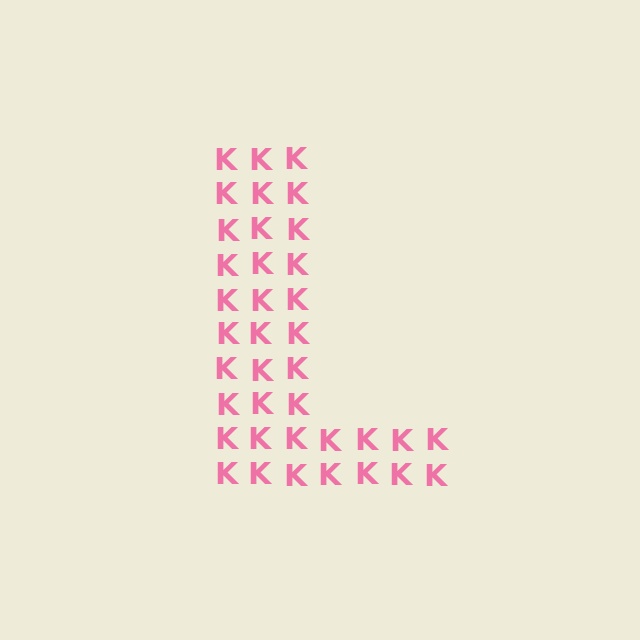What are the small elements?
The small elements are letter K's.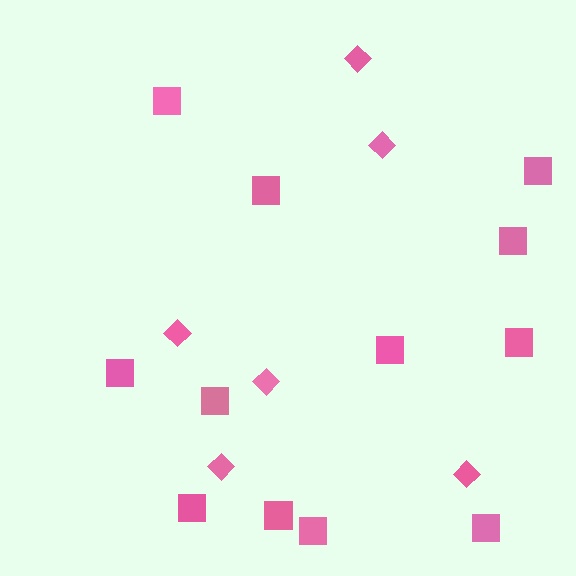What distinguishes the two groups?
There are 2 groups: one group of squares (12) and one group of diamonds (6).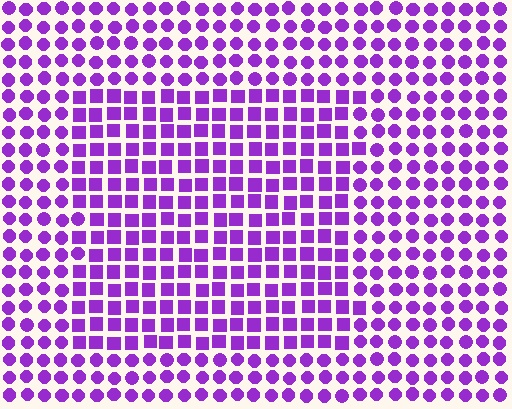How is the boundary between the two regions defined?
The boundary is defined by a change in element shape: squares inside vs. circles outside. All elements share the same color and spacing.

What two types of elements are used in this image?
The image uses squares inside the rectangle region and circles outside it.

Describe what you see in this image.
The image is filled with small purple elements arranged in a uniform grid. A rectangle-shaped region contains squares, while the surrounding area contains circles. The boundary is defined purely by the change in element shape.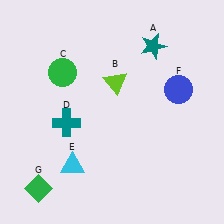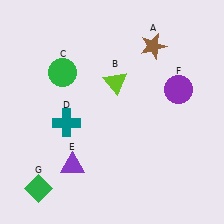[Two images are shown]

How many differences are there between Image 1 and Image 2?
There are 3 differences between the two images.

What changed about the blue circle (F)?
In Image 1, F is blue. In Image 2, it changed to purple.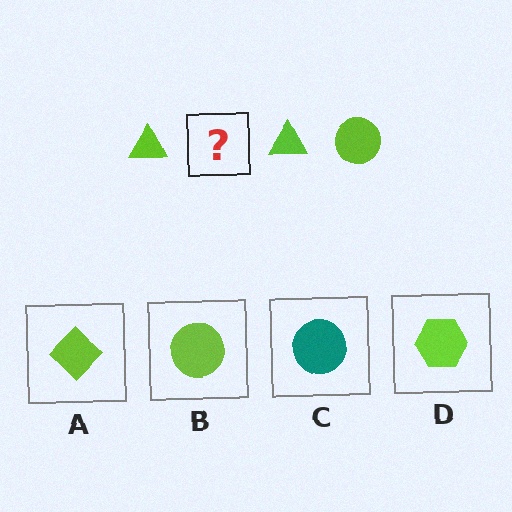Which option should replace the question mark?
Option B.